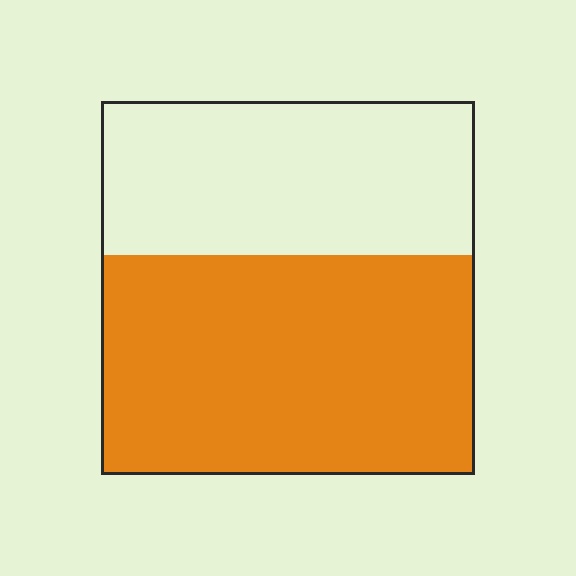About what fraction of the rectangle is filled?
About three fifths (3/5).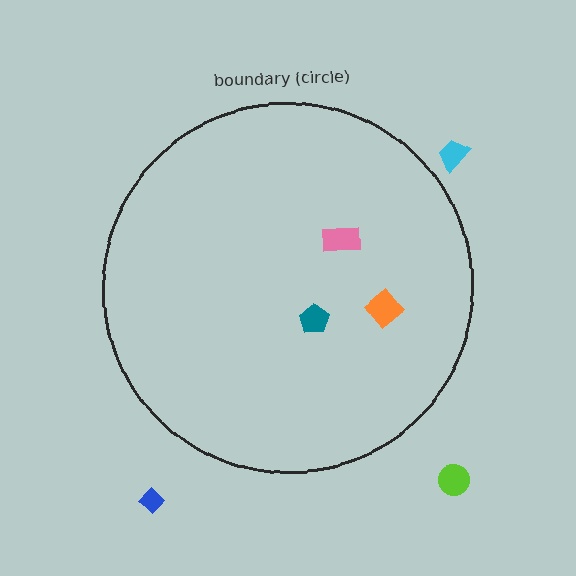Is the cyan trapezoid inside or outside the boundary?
Outside.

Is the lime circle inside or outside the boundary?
Outside.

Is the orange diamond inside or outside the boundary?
Inside.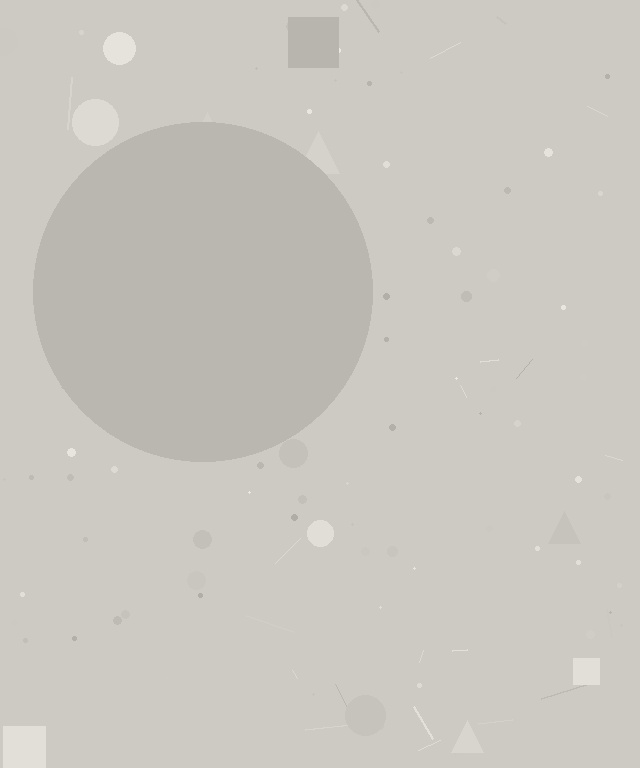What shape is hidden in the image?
A circle is hidden in the image.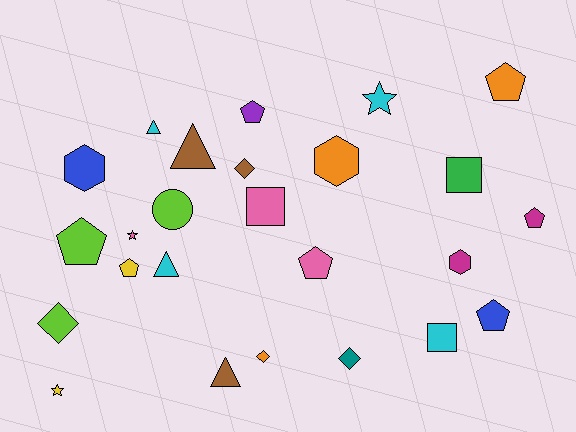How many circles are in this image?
There is 1 circle.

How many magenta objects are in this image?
There are 2 magenta objects.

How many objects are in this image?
There are 25 objects.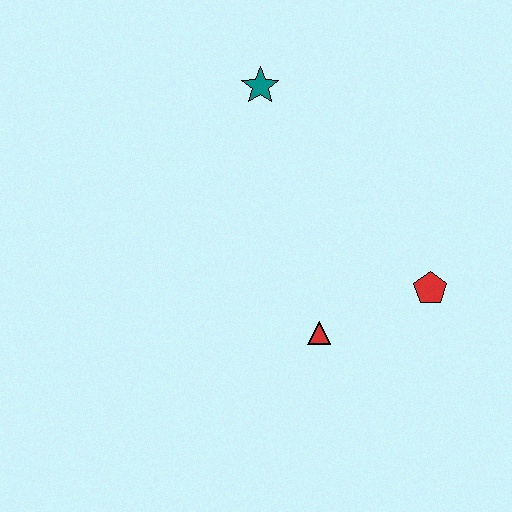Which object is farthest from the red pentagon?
The teal star is farthest from the red pentagon.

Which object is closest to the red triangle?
The red pentagon is closest to the red triangle.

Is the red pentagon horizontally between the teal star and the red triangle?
No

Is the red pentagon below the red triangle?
No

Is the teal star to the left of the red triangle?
Yes